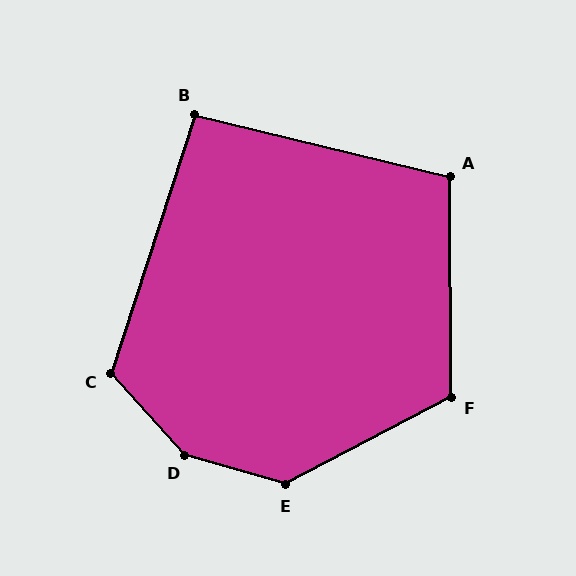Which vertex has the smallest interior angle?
B, at approximately 94 degrees.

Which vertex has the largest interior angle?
D, at approximately 148 degrees.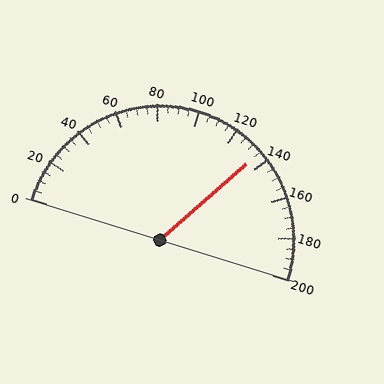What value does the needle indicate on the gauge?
The needle indicates approximately 135.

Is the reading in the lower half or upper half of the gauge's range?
The reading is in the upper half of the range (0 to 200).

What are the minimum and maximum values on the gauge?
The gauge ranges from 0 to 200.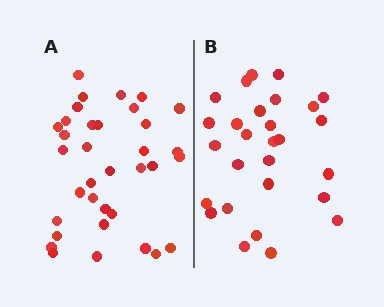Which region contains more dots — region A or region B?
Region A (the left region) has more dots.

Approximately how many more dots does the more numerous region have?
Region A has roughly 8 or so more dots than region B.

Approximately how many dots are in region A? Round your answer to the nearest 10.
About 40 dots. (The exact count is 35, which rounds to 40.)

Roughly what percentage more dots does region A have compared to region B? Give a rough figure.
About 25% more.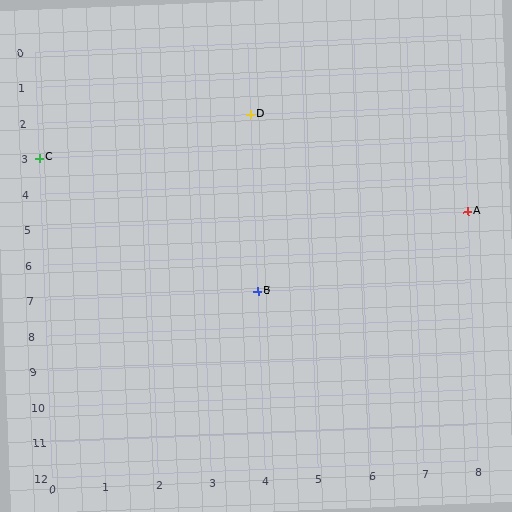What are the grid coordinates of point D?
Point D is at grid coordinates (4, 2).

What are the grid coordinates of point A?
Point A is at grid coordinates (8, 5).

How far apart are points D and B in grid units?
Points D and B are 5 rows apart.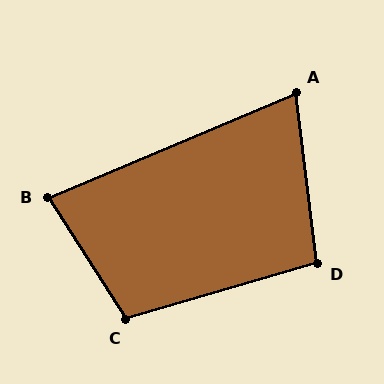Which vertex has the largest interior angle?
C, at approximately 106 degrees.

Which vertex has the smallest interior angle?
A, at approximately 74 degrees.